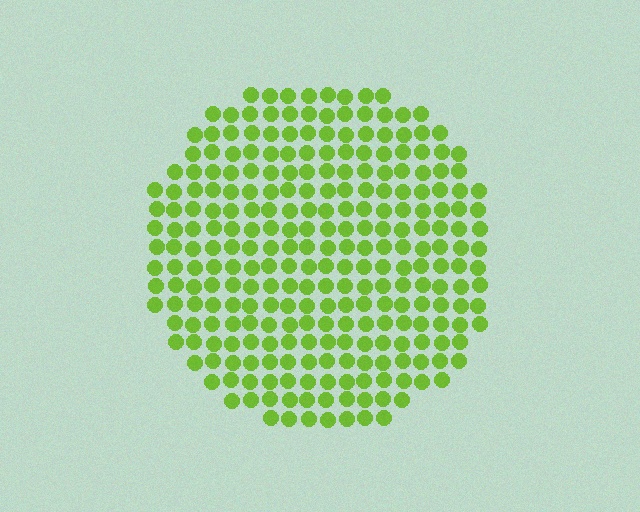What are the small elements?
The small elements are circles.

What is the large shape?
The large shape is a circle.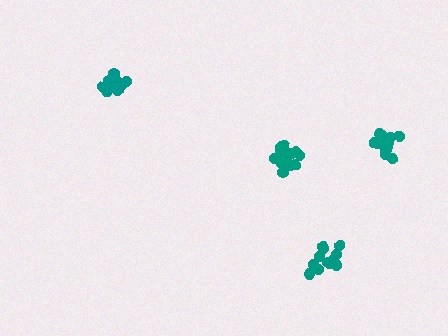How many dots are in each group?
Group 1: 18 dots, Group 2: 16 dots, Group 3: 13 dots, Group 4: 16 dots (63 total).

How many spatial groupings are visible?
There are 4 spatial groupings.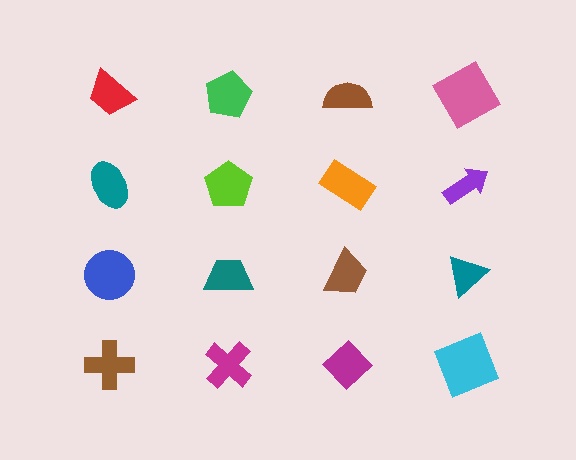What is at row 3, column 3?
A brown trapezoid.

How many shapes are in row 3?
4 shapes.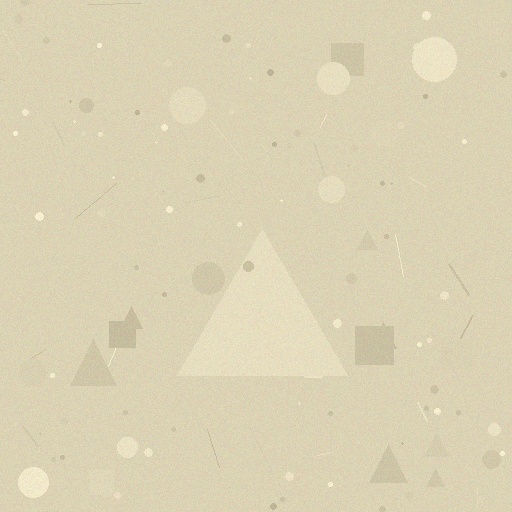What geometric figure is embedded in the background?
A triangle is embedded in the background.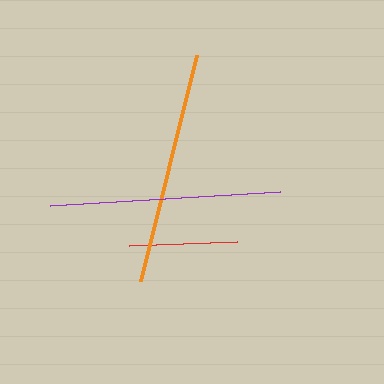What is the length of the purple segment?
The purple segment is approximately 231 pixels long.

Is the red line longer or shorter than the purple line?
The purple line is longer than the red line.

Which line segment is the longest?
The orange line is the longest at approximately 233 pixels.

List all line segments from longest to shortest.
From longest to shortest: orange, purple, red.